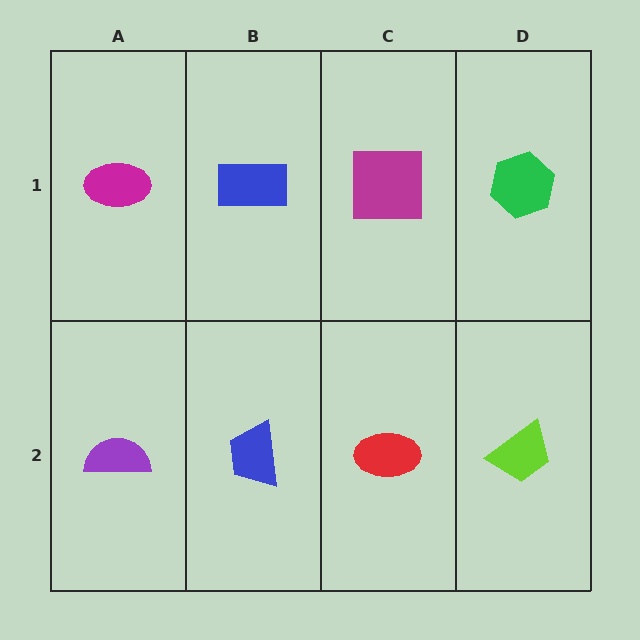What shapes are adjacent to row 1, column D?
A lime trapezoid (row 2, column D), a magenta square (row 1, column C).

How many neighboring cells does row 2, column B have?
3.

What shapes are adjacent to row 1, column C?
A red ellipse (row 2, column C), a blue rectangle (row 1, column B), a green hexagon (row 1, column D).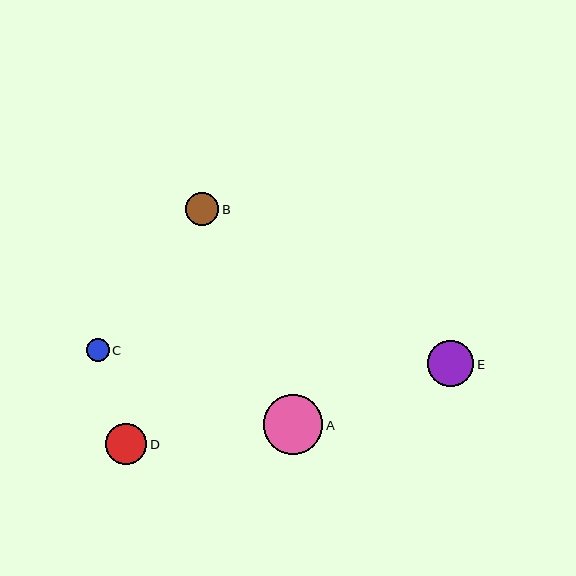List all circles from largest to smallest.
From largest to smallest: A, E, D, B, C.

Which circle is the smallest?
Circle C is the smallest with a size of approximately 23 pixels.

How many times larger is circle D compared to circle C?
Circle D is approximately 1.8 times the size of circle C.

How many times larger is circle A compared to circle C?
Circle A is approximately 2.6 times the size of circle C.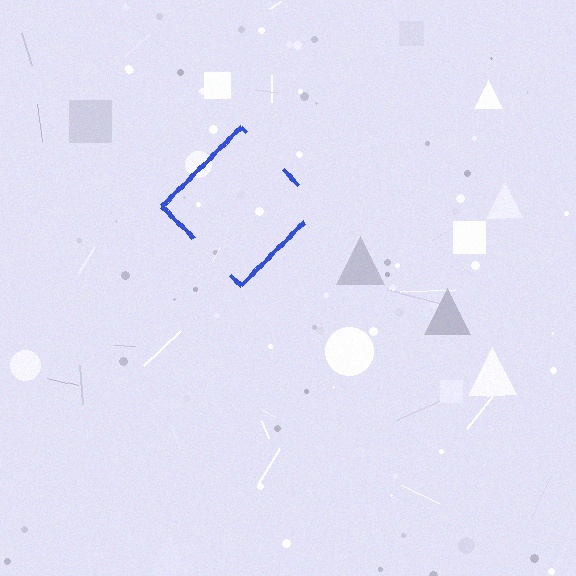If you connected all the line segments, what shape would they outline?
They would outline a diamond.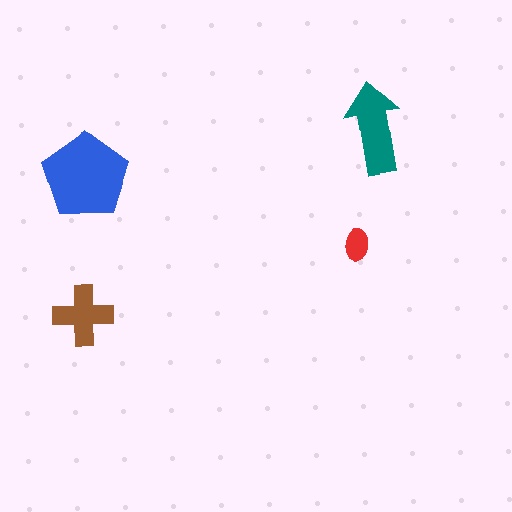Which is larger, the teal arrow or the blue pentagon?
The blue pentagon.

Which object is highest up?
The teal arrow is topmost.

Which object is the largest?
The blue pentagon.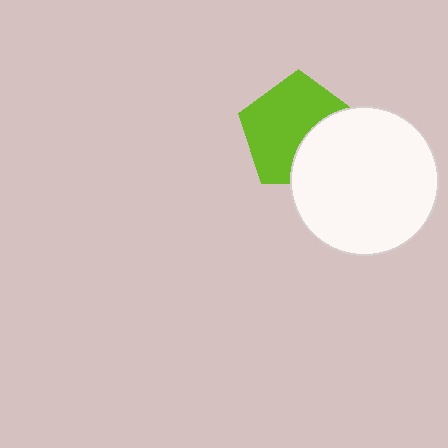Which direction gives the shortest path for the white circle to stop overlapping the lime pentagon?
Moving toward the lower-right gives the shortest separation.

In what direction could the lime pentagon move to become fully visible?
The lime pentagon could move toward the upper-left. That would shift it out from behind the white circle entirely.